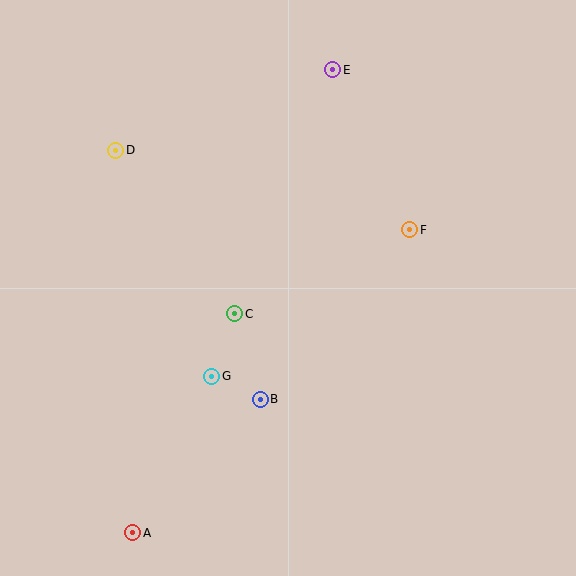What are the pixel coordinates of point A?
Point A is at (133, 533).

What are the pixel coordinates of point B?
Point B is at (260, 399).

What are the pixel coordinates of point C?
Point C is at (235, 314).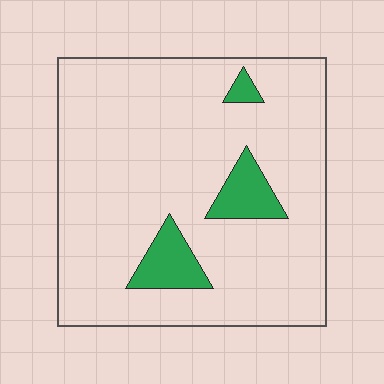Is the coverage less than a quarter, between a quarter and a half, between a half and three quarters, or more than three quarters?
Less than a quarter.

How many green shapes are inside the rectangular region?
3.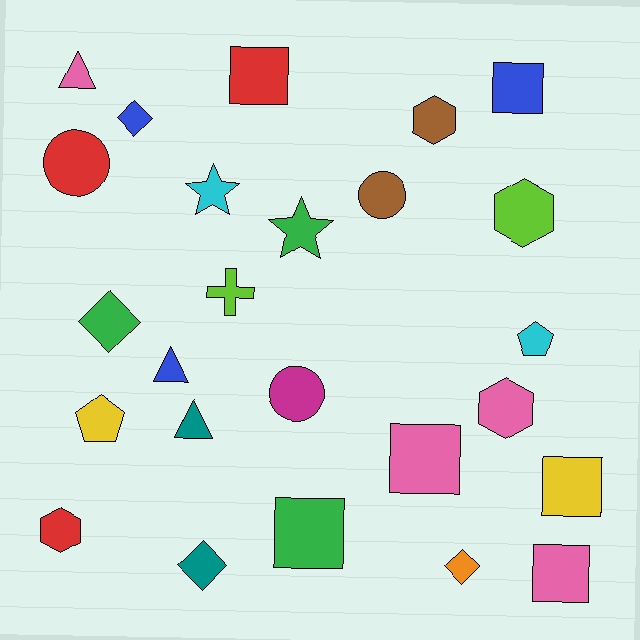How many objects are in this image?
There are 25 objects.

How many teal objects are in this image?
There are 2 teal objects.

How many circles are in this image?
There are 3 circles.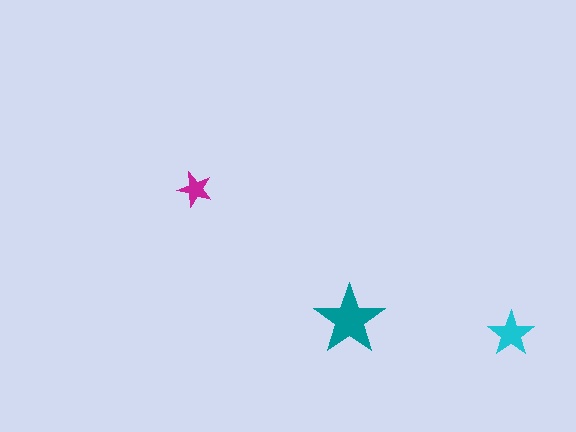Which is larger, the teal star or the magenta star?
The teal one.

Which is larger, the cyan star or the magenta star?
The cyan one.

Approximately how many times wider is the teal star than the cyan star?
About 1.5 times wider.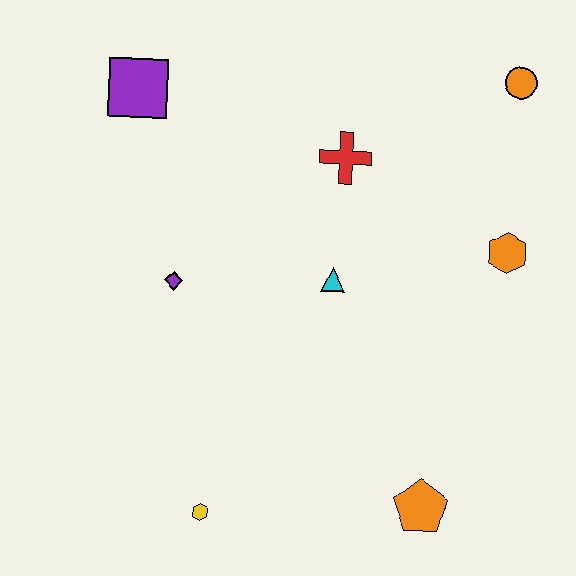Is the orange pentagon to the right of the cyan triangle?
Yes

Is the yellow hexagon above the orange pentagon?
No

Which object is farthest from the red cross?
The yellow hexagon is farthest from the red cross.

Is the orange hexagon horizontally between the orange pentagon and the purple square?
No